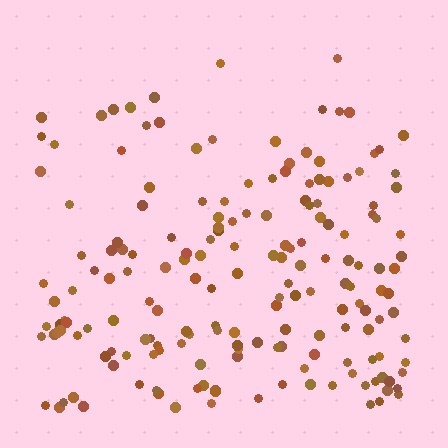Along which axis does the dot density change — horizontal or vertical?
Vertical.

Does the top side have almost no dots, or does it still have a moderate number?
Still a moderate number, just noticeably fewer than the bottom.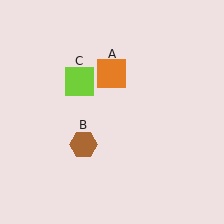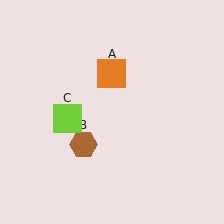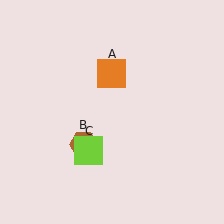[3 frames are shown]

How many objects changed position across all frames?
1 object changed position: lime square (object C).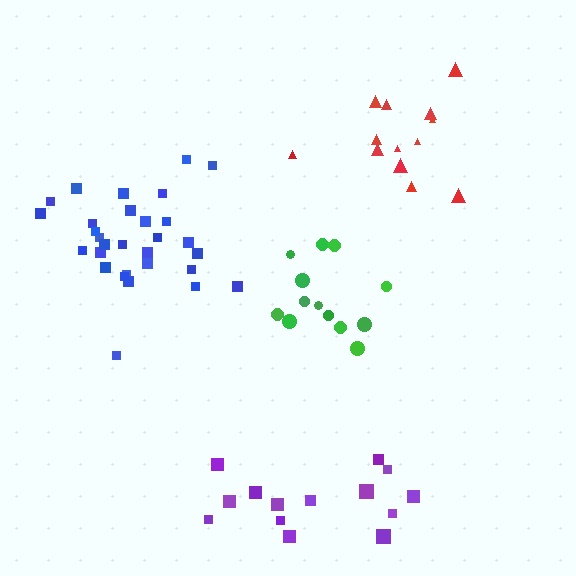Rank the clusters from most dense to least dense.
blue, green, purple, red.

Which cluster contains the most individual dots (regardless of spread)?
Blue (31).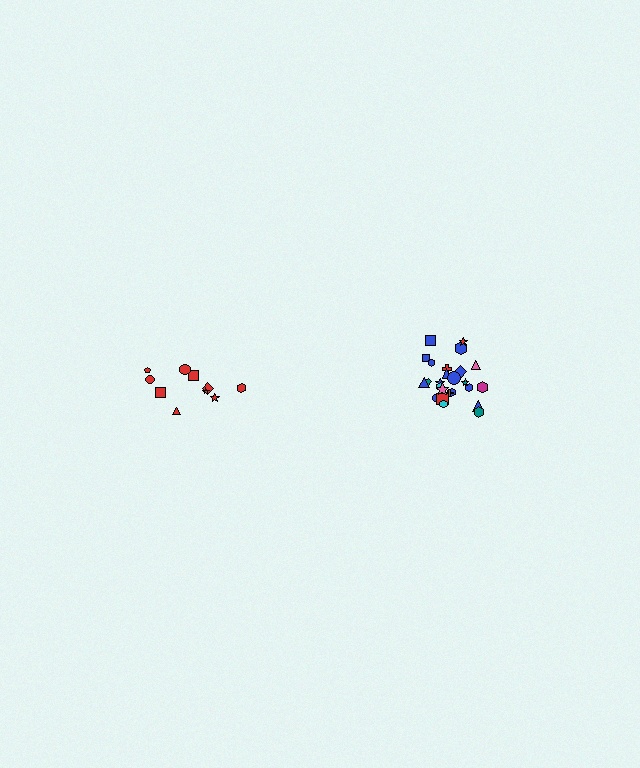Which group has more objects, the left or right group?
The right group.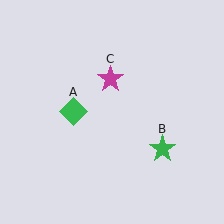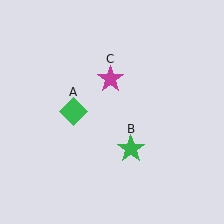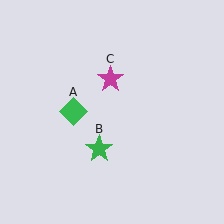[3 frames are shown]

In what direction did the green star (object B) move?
The green star (object B) moved left.